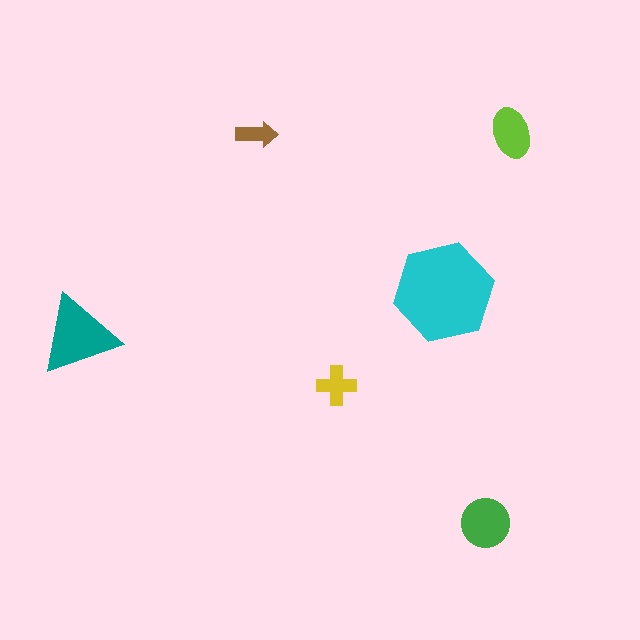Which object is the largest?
The cyan hexagon.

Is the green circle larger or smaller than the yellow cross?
Larger.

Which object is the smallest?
The brown arrow.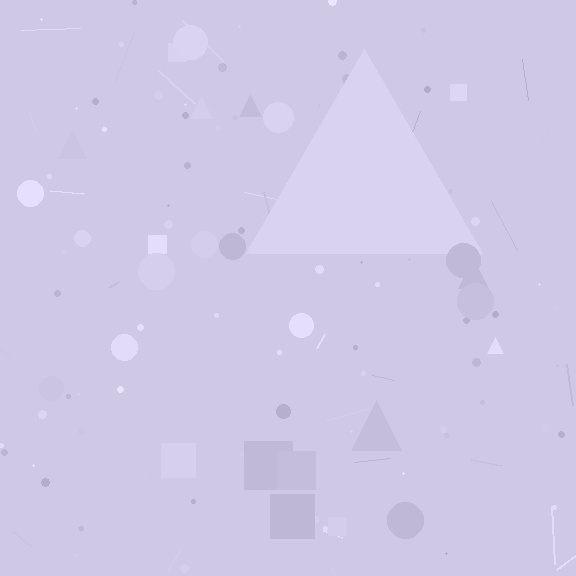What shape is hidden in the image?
A triangle is hidden in the image.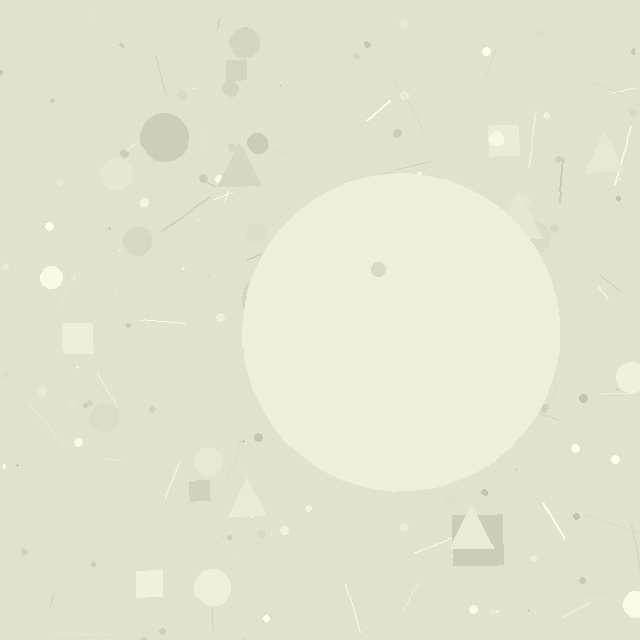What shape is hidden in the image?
A circle is hidden in the image.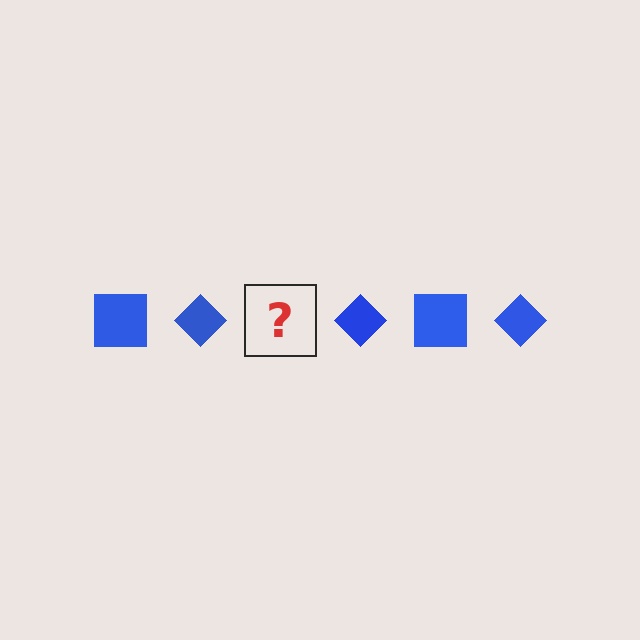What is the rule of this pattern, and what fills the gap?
The rule is that the pattern cycles through square, diamond shapes in blue. The gap should be filled with a blue square.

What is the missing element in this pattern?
The missing element is a blue square.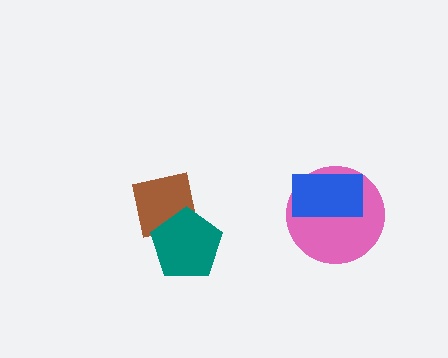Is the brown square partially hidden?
Yes, it is partially covered by another shape.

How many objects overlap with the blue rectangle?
1 object overlaps with the blue rectangle.